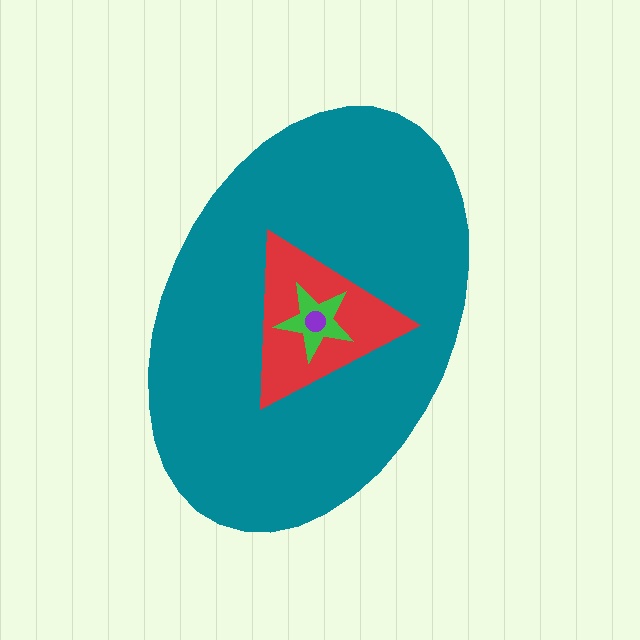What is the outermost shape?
The teal ellipse.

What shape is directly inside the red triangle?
The green star.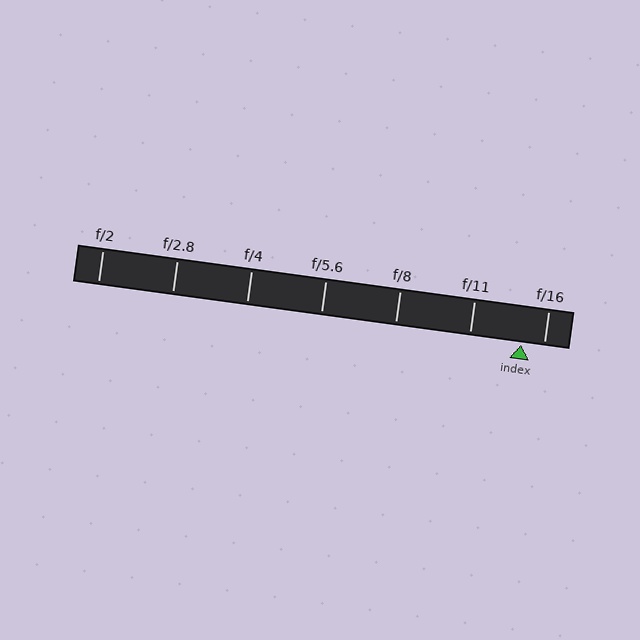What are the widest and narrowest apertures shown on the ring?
The widest aperture shown is f/2 and the narrowest is f/16.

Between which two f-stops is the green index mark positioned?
The index mark is between f/11 and f/16.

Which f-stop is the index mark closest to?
The index mark is closest to f/16.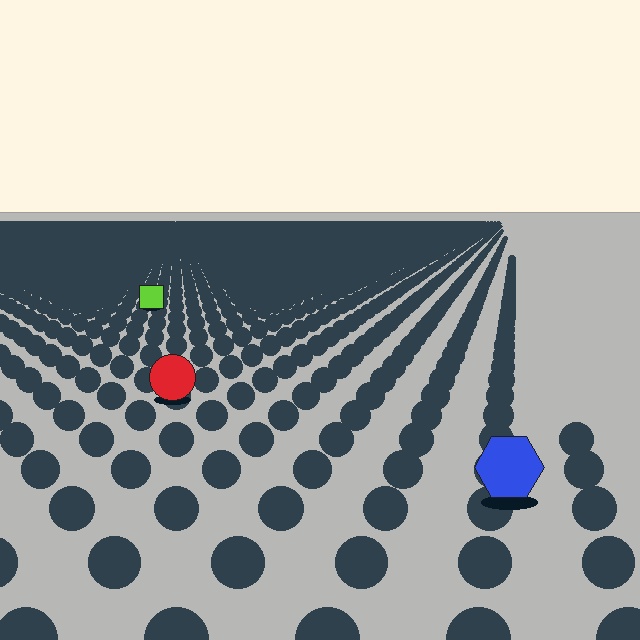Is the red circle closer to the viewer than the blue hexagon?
No. The blue hexagon is closer — you can tell from the texture gradient: the ground texture is coarser near it.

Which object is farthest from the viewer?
The lime square is farthest from the viewer. It appears smaller and the ground texture around it is denser.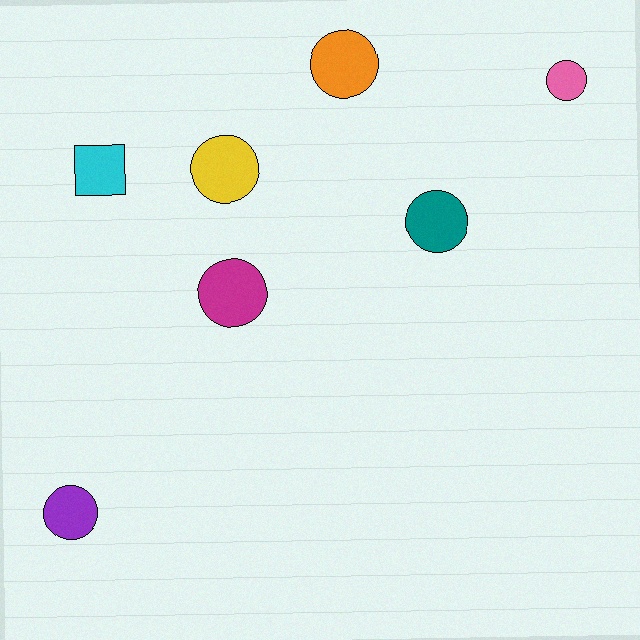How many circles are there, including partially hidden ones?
There are 6 circles.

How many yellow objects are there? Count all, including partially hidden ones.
There is 1 yellow object.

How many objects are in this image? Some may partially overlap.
There are 7 objects.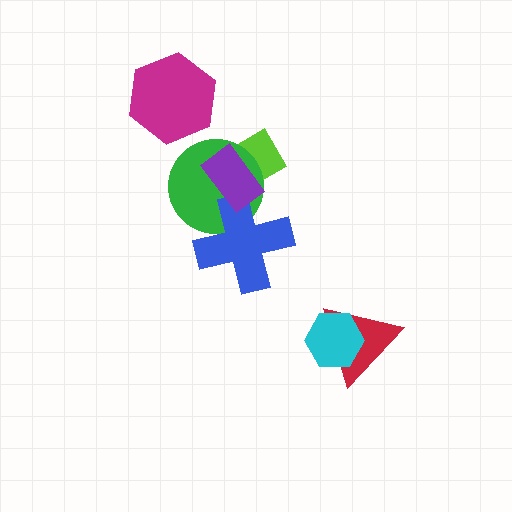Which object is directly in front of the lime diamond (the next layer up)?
The green circle is directly in front of the lime diamond.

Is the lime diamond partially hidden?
Yes, it is partially covered by another shape.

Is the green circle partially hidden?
Yes, it is partially covered by another shape.